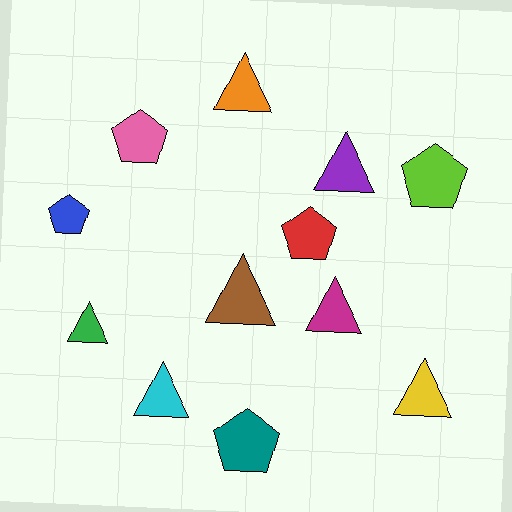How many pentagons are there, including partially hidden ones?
There are 5 pentagons.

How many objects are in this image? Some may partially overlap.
There are 12 objects.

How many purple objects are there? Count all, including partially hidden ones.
There is 1 purple object.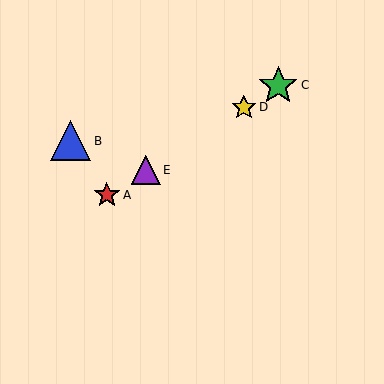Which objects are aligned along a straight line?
Objects A, C, D, E are aligned along a straight line.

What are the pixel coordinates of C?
Object C is at (278, 85).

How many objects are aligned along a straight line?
4 objects (A, C, D, E) are aligned along a straight line.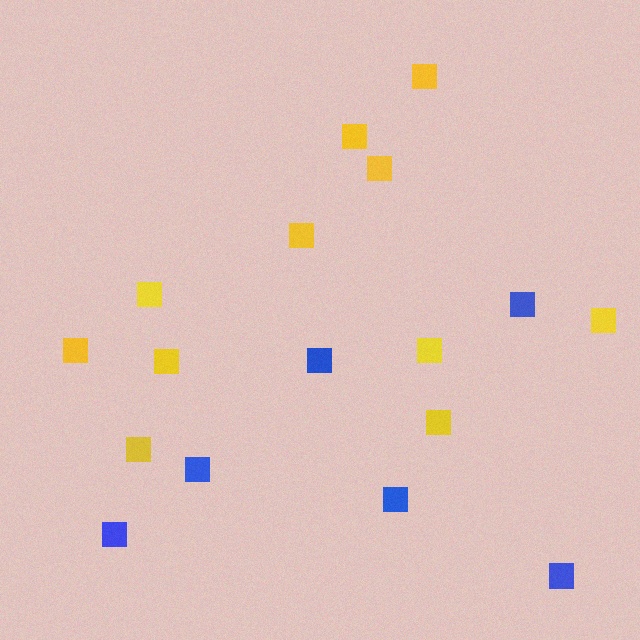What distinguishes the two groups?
There are 2 groups: one group of blue squares (6) and one group of yellow squares (11).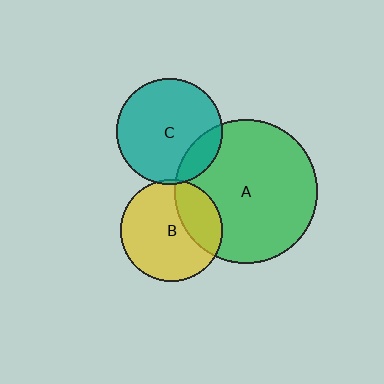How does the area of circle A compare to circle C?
Approximately 1.9 times.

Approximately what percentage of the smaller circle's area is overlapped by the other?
Approximately 5%.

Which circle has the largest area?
Circle A (green).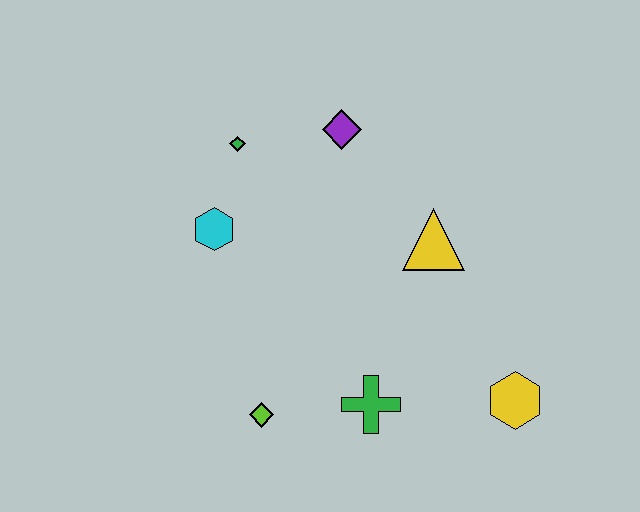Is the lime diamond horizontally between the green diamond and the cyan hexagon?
No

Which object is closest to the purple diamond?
The green diamond is closest to the purple diamond.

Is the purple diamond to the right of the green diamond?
Yes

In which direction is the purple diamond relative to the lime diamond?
The purple diamond is above the lime diamond.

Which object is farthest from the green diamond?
The yellow hexagon is farthest from the green diamond.